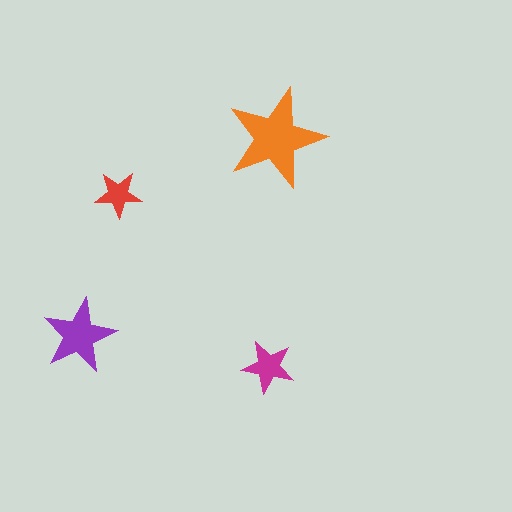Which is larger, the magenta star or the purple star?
The purple one.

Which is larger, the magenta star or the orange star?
The orange one.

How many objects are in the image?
There are 4 objects in the image.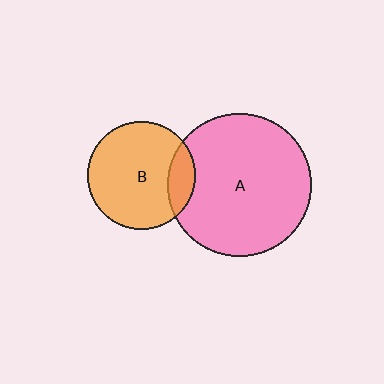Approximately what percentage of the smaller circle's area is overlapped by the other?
Approximately 15%.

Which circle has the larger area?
Circle A (pink).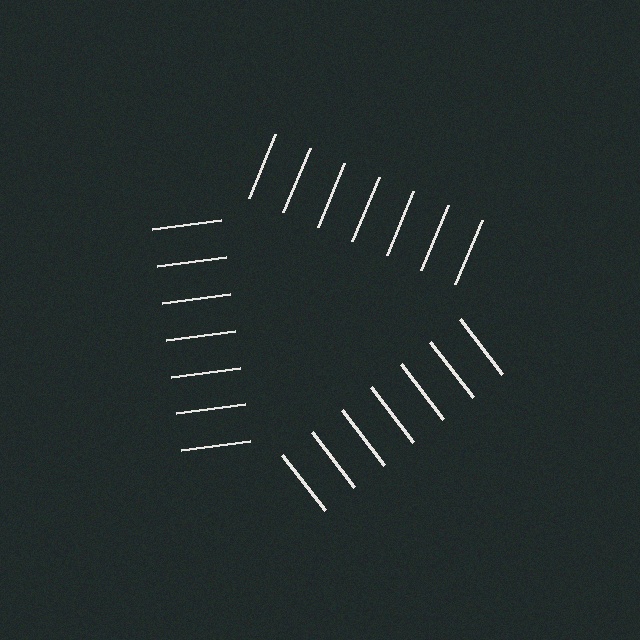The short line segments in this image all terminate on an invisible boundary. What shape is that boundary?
An illusory triangle — the line segments terminate on its edges but no continuous stroke is drawn.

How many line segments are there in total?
21 — 7 along each of the 3 edges.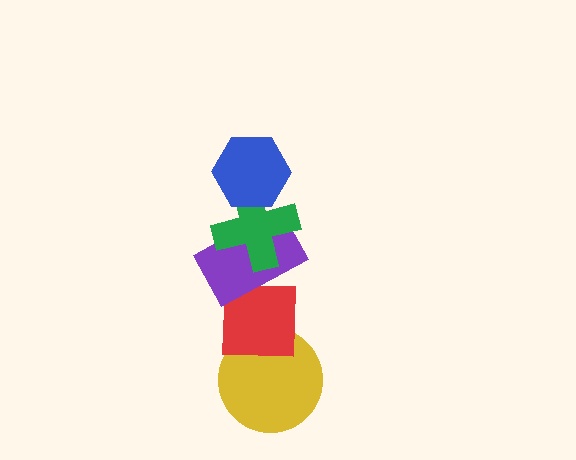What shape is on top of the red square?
The purple rectangle is on top of the red square.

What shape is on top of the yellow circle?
The red square is on top of the yellow circle.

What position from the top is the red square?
The red square is 4th from the top.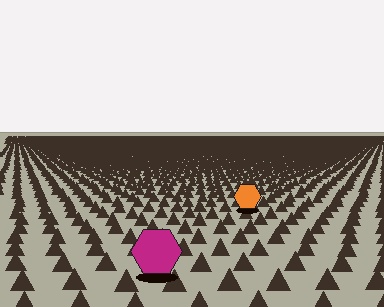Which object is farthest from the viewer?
The orange hexagon is farthest from the viewer. It appears smaller and the ground texture around it is denser.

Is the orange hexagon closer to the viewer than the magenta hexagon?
No. The magenta hexagon is closer — you can tell from the texture gradient: the ground texture is coarser near it.